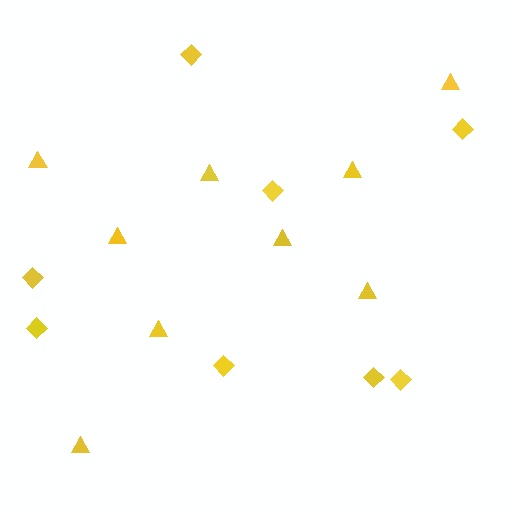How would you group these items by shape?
There are 2 groups: one group of triangles (9) and one group of diamonds (8).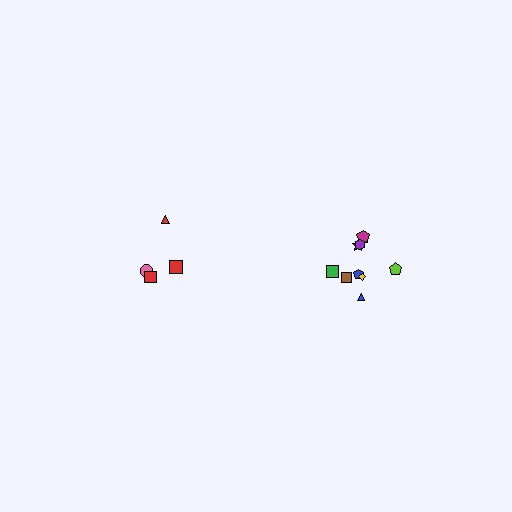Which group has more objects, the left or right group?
The right group.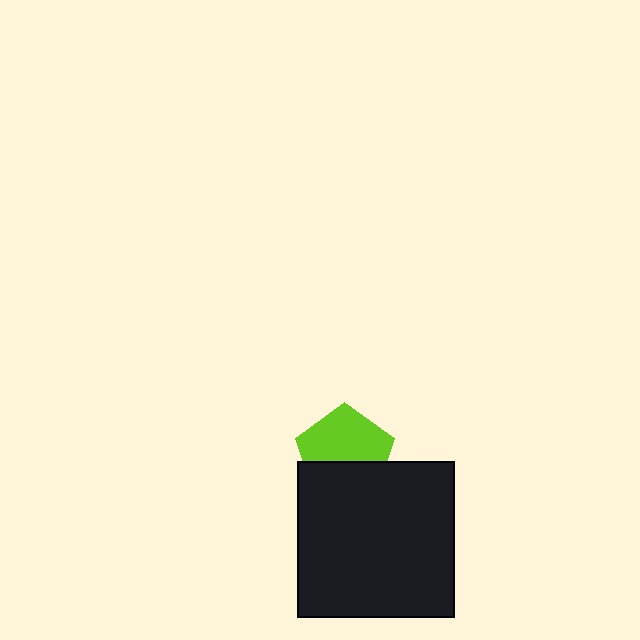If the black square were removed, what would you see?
You would see the complete lime pentagon.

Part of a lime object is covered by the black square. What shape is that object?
It is a pentagon.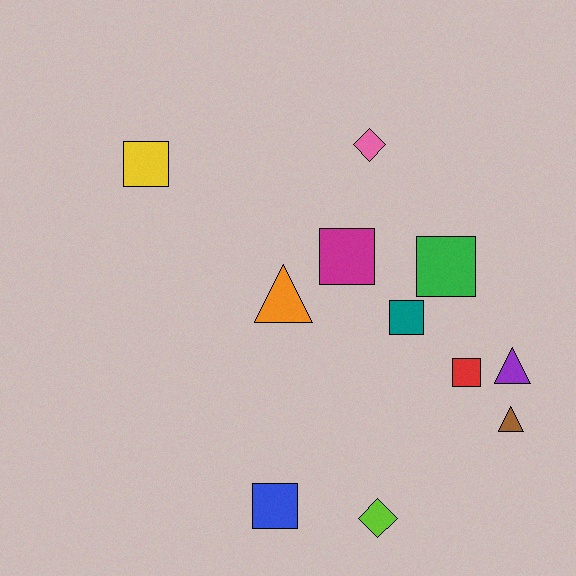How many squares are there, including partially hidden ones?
There are 6 squares.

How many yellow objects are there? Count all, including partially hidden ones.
There is 1 yellow object.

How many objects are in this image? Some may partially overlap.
There are 11 objects.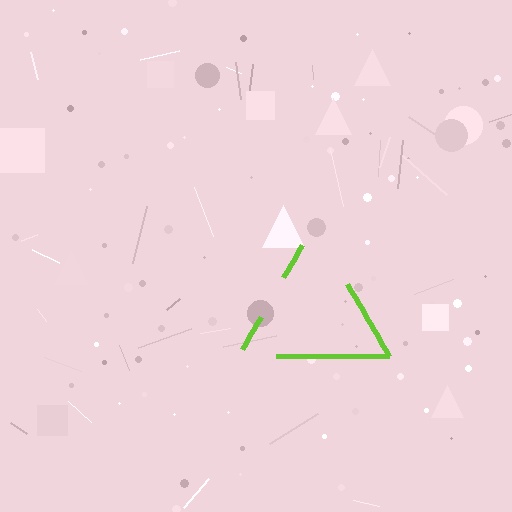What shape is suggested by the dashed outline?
The dashed outline suggests a triangle.